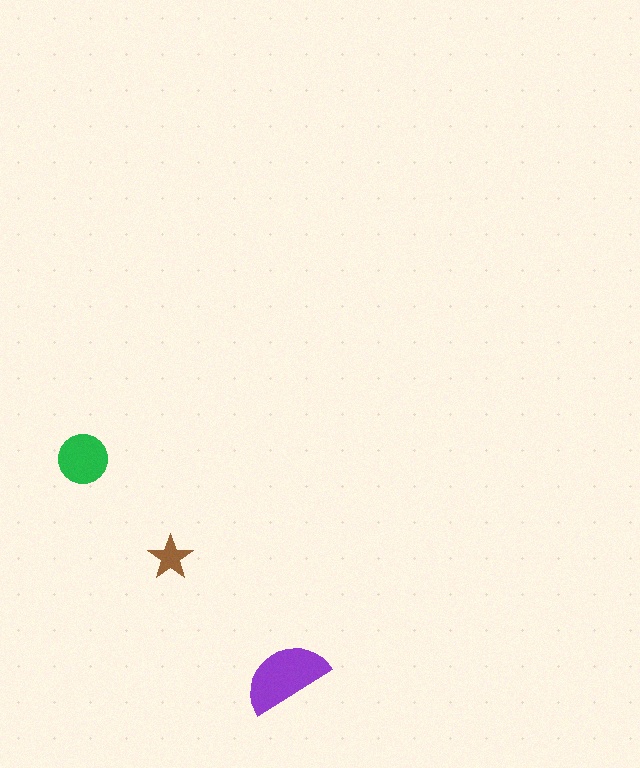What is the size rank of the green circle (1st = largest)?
2nd.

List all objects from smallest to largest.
The brown star, the green circle, the purple semicircle.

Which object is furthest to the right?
The purple semicircle is rightmost.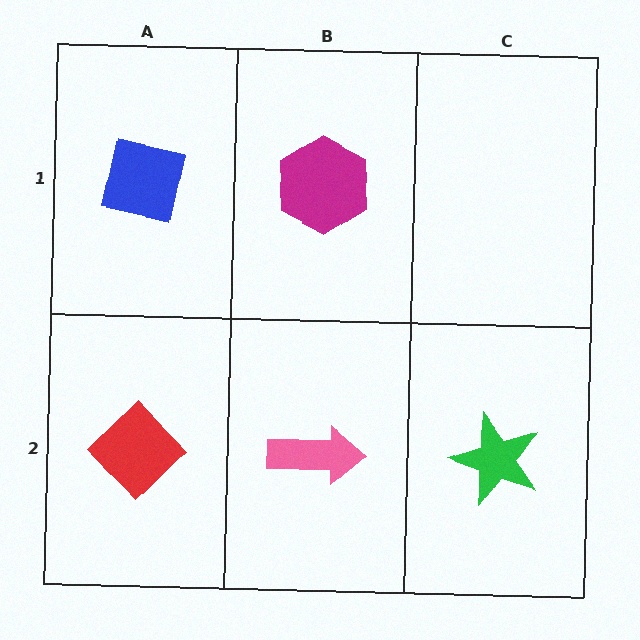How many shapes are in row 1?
2 shapes.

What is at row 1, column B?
A magenta hexagon.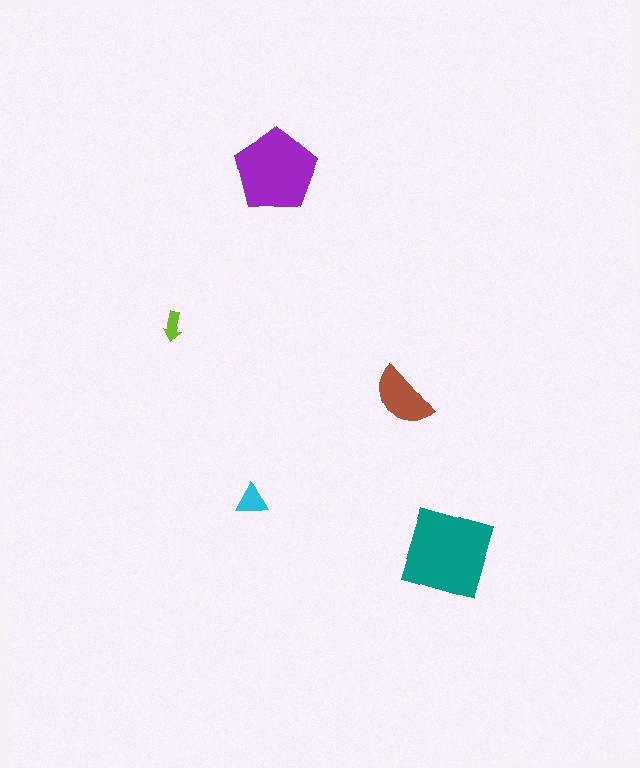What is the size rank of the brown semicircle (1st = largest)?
3rd.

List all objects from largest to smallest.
The teal square, the purple pentagon, the brown semicircle, the cyan triangle, the lime arrow.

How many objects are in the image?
There are 5 objects in the image.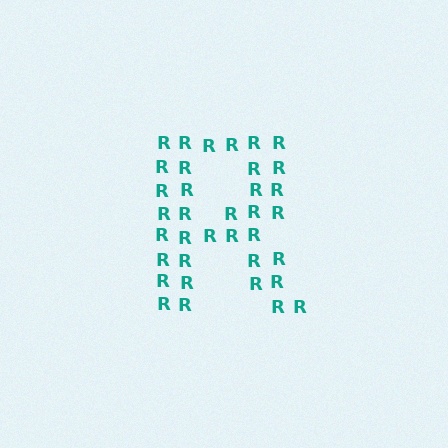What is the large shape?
The large shape is the letter R.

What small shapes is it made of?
It is made of small letter R's.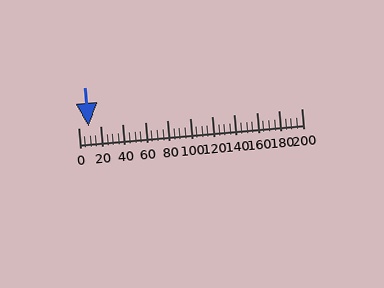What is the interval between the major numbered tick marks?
The major tick marks are spaced 20 units apart.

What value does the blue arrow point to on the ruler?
The blue arrow points to approximately 9.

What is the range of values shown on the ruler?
The ruler shows values from 0 to 200.